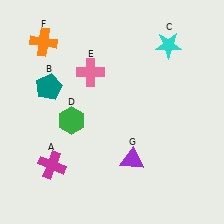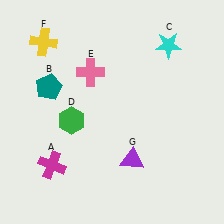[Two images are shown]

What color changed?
The cross (F) changed from orange in Image 1 to yellow in Image 2.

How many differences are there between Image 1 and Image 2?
There is 1 difference between the two images.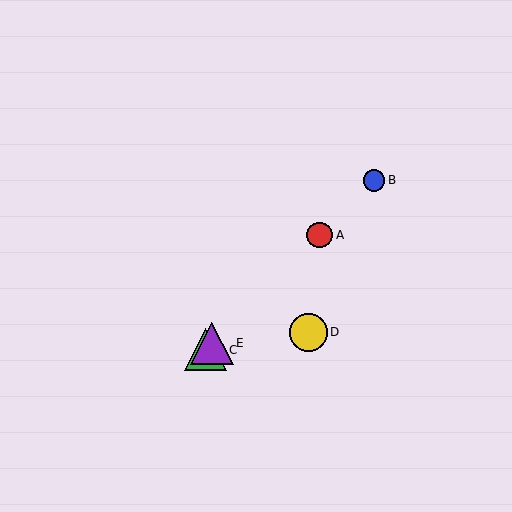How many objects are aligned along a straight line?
4 objects (A, B, C, E) are aligned along a straight line.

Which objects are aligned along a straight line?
Objects A, B, C, E are aligned along a straight line.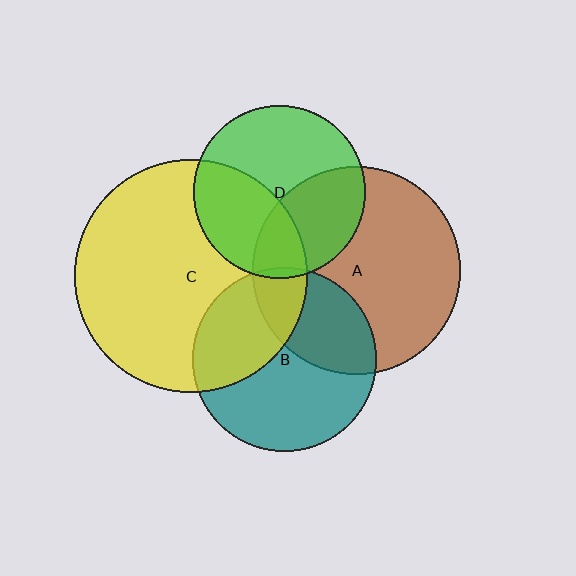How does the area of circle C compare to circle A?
Approximately 1.3 times.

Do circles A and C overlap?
Yes.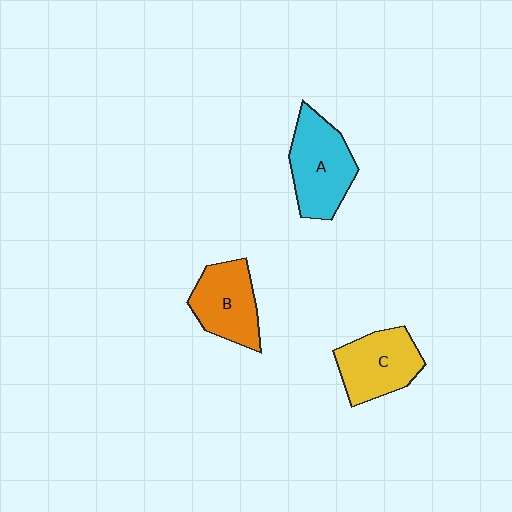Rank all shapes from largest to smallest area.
From largest to smallest: A (cyan), C (yellow), B (orange).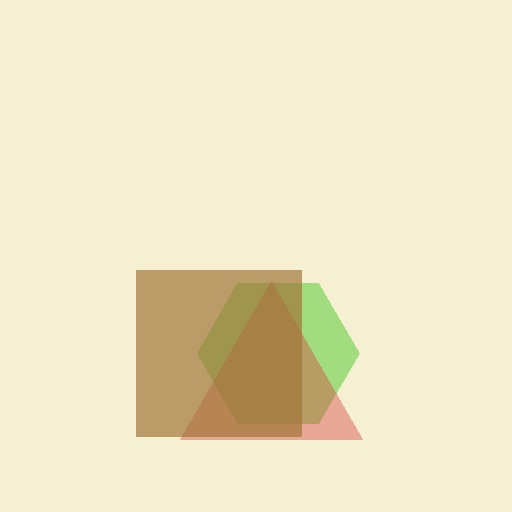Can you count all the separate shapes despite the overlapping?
Yes, there are 3 separate shapes.